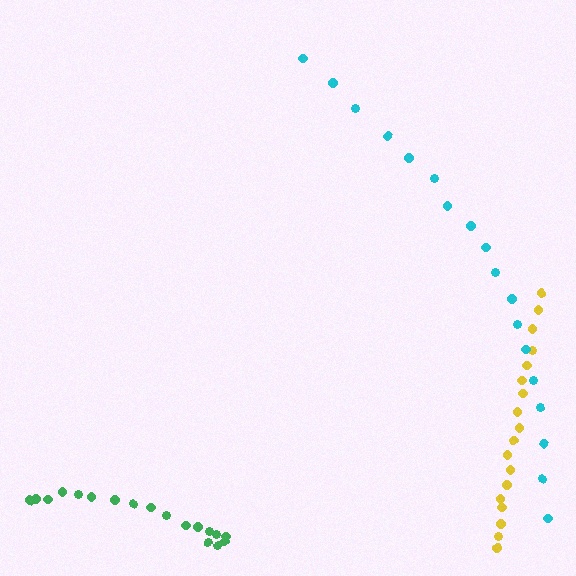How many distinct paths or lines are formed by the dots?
There are 3 distinct paths.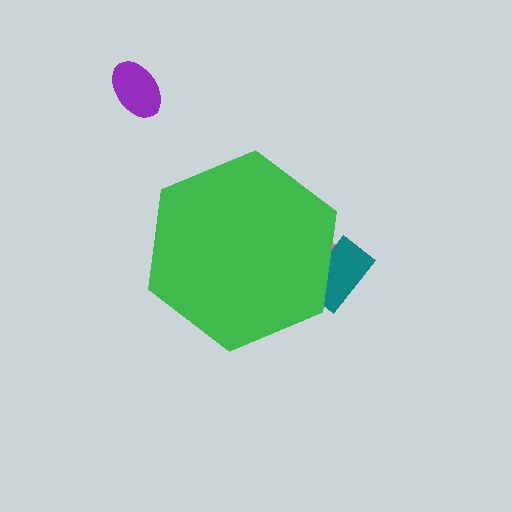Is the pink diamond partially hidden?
Yes, the pink diamond is partially hidden behind the green hexagon.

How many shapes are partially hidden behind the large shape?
2 shapes are partially hidden.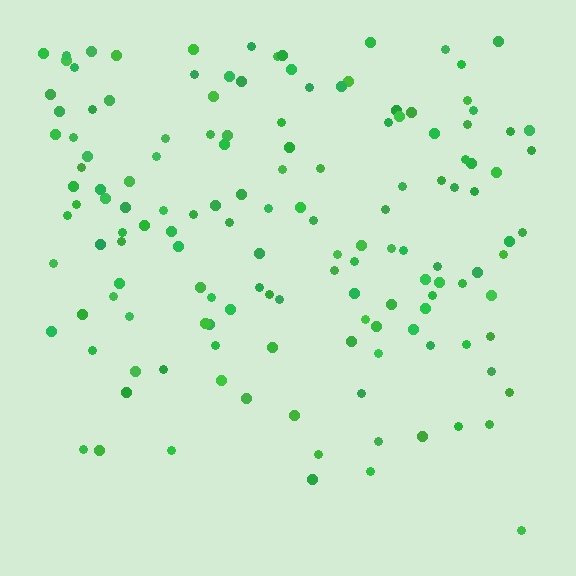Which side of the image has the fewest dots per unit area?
The bottom.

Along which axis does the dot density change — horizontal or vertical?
Vertical.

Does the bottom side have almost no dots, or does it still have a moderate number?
Still a moderate number, just noticeably fewer than the top.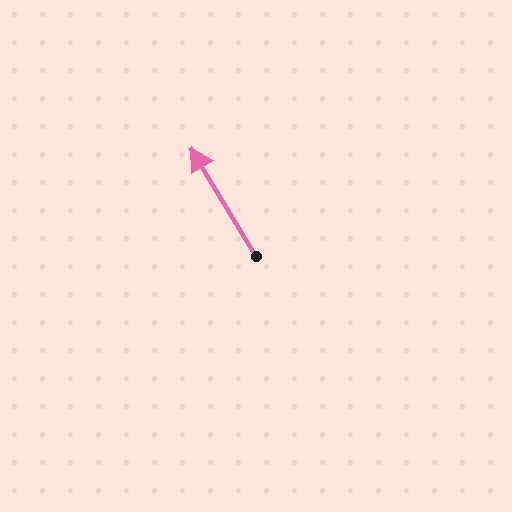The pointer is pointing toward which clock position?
Roughly 11 o'clock.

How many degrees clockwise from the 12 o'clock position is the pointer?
Approximately 329 degrees.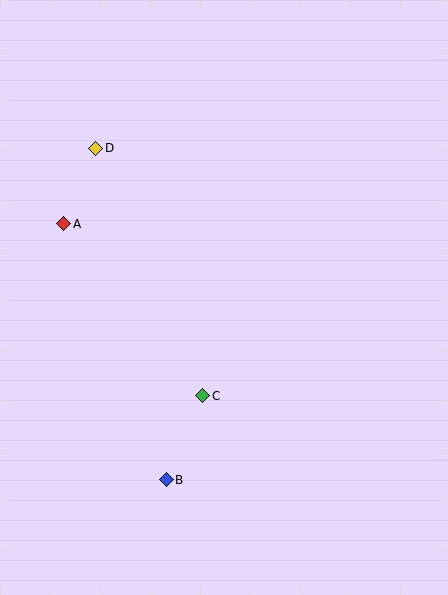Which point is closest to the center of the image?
Point C at (203, 396) is closest to the center.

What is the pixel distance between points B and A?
The distance between B and A is 276 pixels.